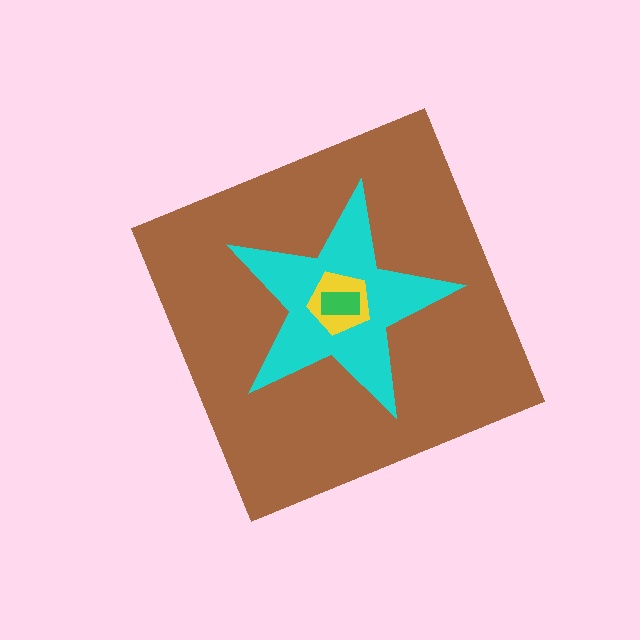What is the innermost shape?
The green rectangle.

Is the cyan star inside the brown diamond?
Yes.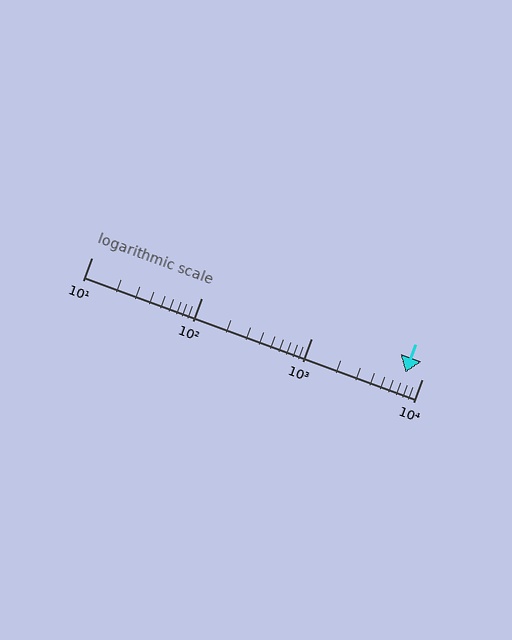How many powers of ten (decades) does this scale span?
The scale spans 3 decades, from 10 to 10000.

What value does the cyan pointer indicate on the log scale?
The pointer indicates approximately 7100.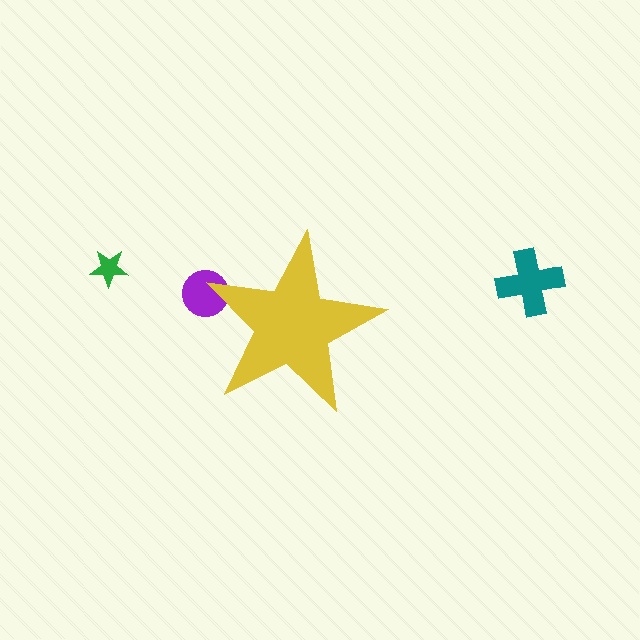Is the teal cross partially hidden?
No, the teal cross is fully visible.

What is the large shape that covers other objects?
A yellow star.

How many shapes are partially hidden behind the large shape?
1 shape is partially hidden.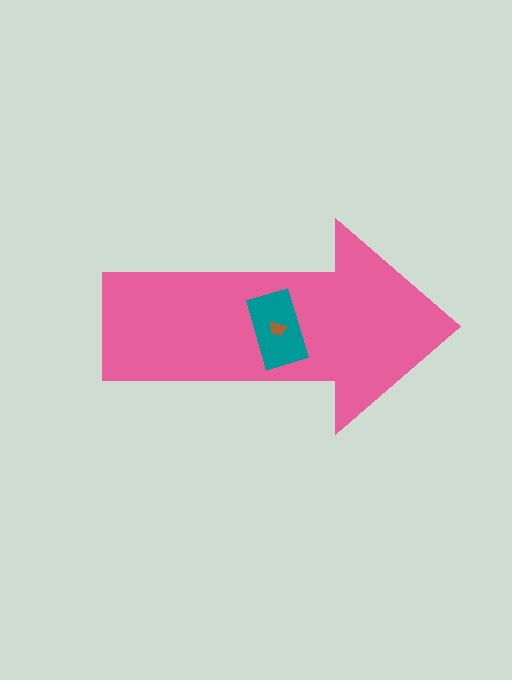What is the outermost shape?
The pink arrow.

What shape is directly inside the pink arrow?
The teal rectangle.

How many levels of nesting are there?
3.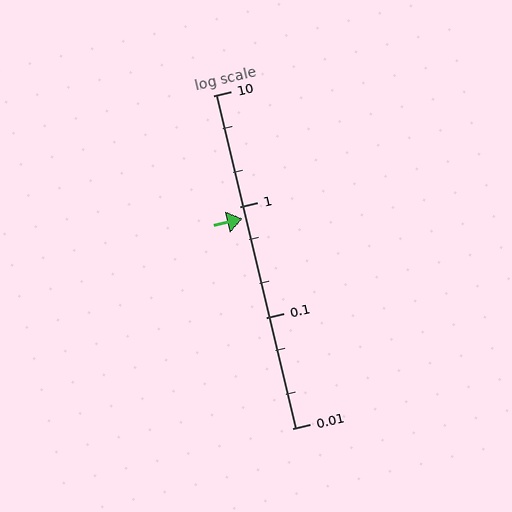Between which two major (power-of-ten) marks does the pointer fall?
The pointer is between 0.1 and 1.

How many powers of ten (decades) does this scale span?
The scale spans 3 decades, from 0.01 to 10.